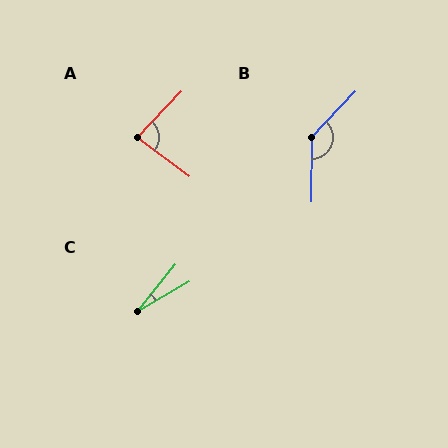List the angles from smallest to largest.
C (21°), A (83°), B (137°).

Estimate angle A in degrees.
Approximately 83 degrees.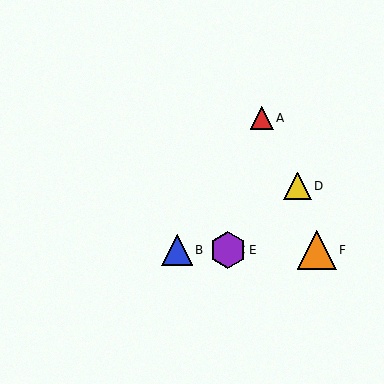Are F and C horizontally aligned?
Yes, both are at y≈250.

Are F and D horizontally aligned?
No, F is at y≈250 and D is at y≈186.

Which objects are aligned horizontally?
Objects B, C, E, F are aligned horizontally.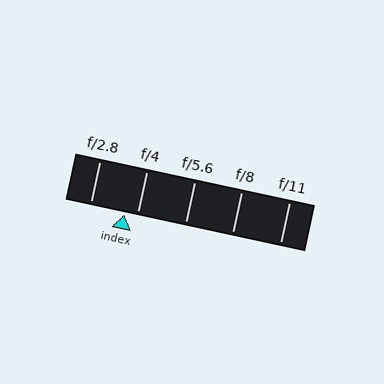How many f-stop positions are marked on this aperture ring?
There are 5 f-stop positions marked.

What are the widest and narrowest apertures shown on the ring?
The widest aperture shown is f/2.8 and the narrowest is f/11.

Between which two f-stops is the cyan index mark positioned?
The index mark is between f/2.8 and f/4.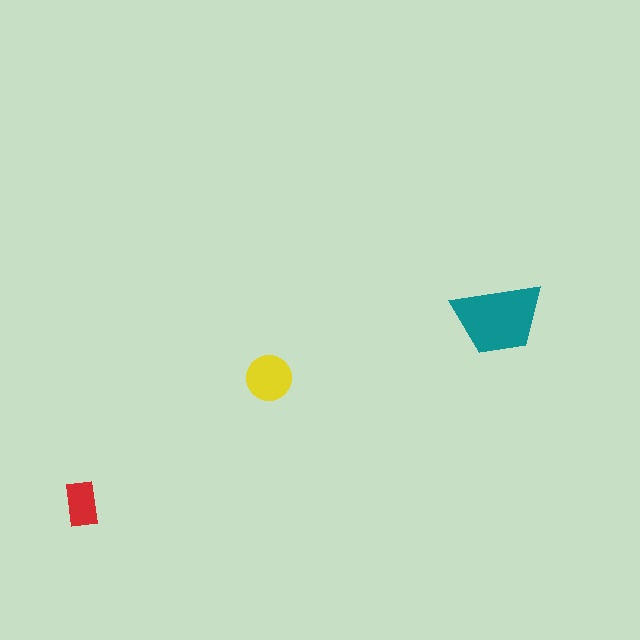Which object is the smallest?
The red rectangle.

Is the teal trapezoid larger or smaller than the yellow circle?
Larger.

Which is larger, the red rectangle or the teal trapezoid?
The teal trapezoid.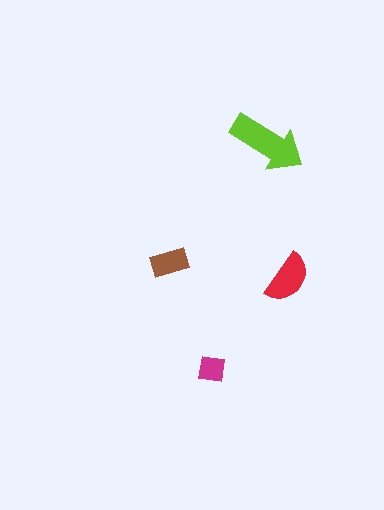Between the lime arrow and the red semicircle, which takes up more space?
The lime arrow.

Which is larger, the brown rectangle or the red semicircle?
The red semicircle.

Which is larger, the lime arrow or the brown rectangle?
The lime arrow.